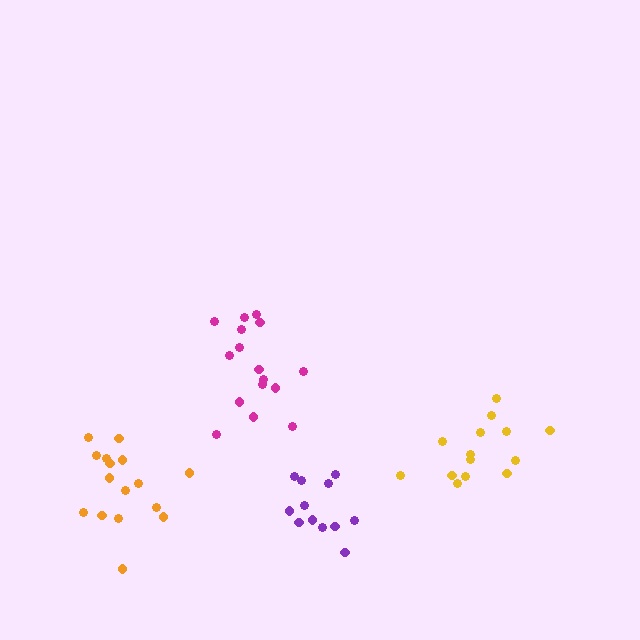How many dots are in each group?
Group 1: 16 dots, Group 2: 12 dots, Group 3: 14 dots, Group 4: 16 dots (58 total).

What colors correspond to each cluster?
The clusters are colored: magenta, purple, yellow, orange.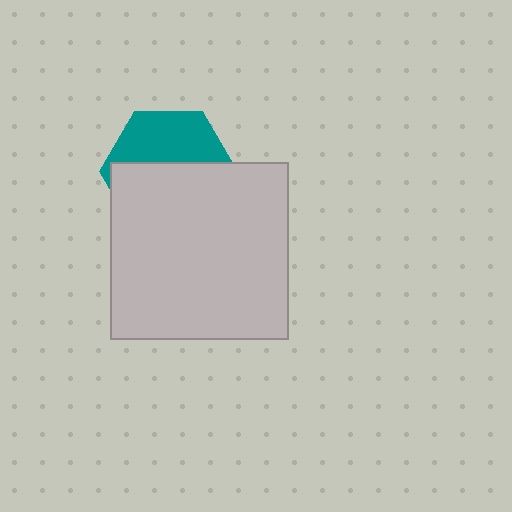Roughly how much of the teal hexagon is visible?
A small part of it is visible (roughly 41%).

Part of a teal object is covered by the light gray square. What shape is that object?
It is a hexagon.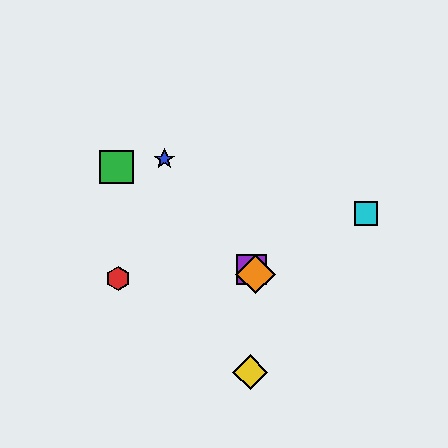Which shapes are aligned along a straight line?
The blue star, the purple square, the orange diamond are aligned along a straight line.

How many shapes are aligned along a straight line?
3 shapes (the blue star, the purple square, the orange diamond) are aligned along a straight line.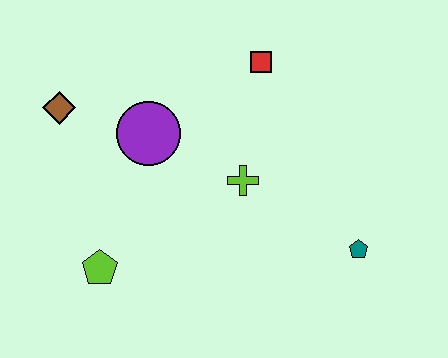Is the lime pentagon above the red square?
No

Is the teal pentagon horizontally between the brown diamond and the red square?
No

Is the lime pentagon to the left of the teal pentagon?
Yes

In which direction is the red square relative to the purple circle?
The red square is to the right of the purple circle.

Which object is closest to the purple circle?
The brown diamond is closest to the purple circle.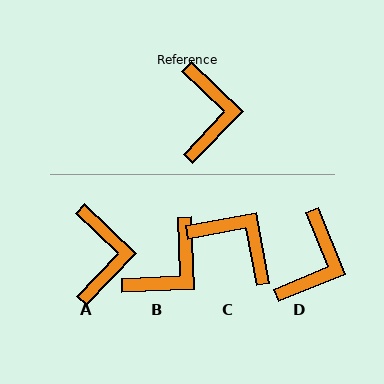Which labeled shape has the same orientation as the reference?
A.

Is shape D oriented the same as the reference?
No, it is off by about 24 degrees.